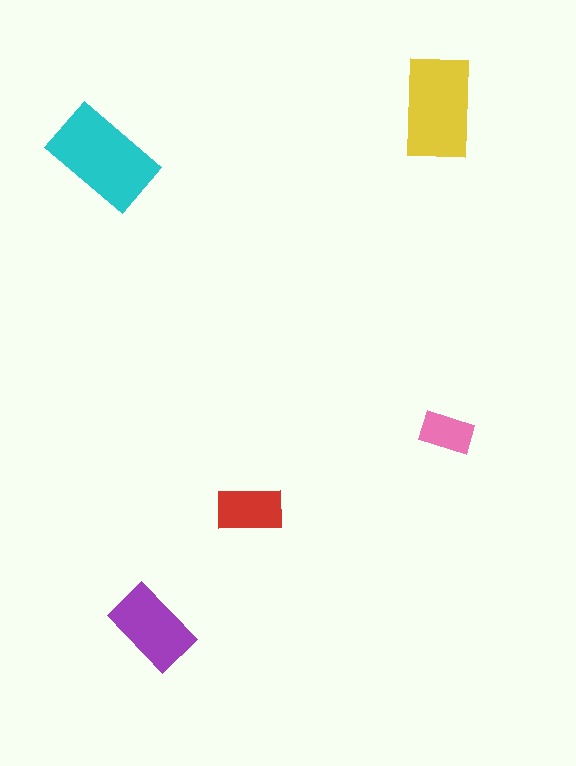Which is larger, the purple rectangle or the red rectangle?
The purple one.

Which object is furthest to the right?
The pink rectangle is rightmost.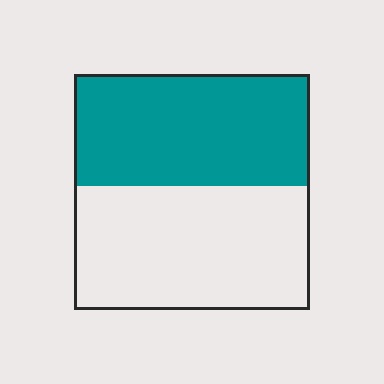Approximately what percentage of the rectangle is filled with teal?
Approximately 45%.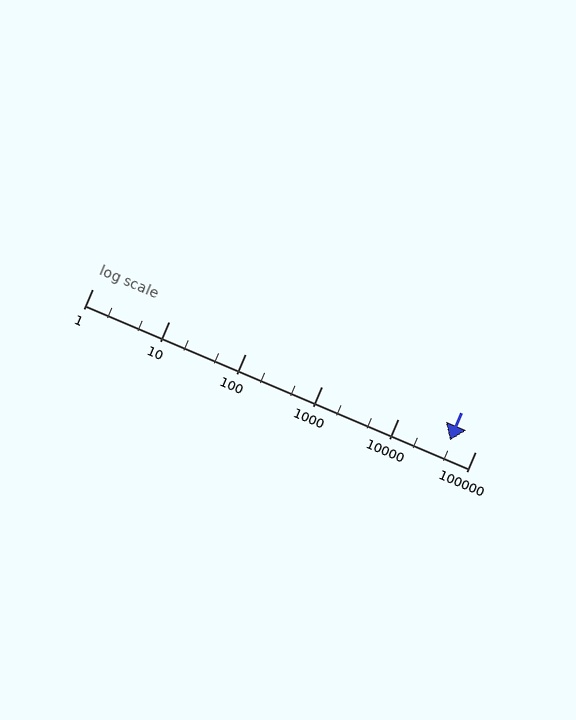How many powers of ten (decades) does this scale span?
The scale spans 5 decades, from 1 to 100000.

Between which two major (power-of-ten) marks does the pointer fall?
The pointer is between 10000 and 100000.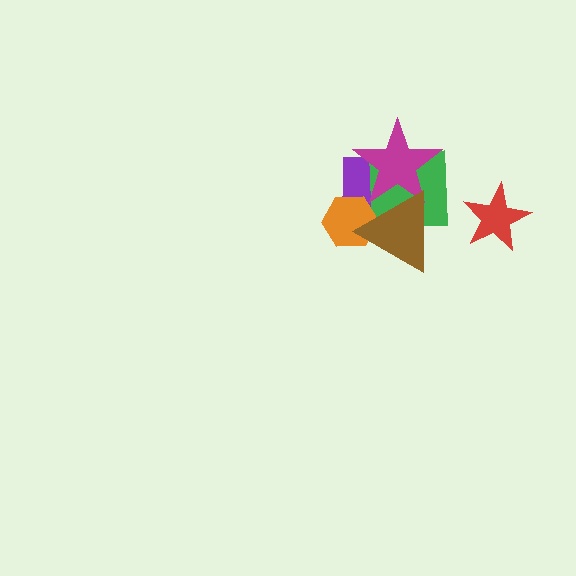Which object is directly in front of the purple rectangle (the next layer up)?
The green square is directly in front of the purple rectangle.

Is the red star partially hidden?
No, no other shape covers it.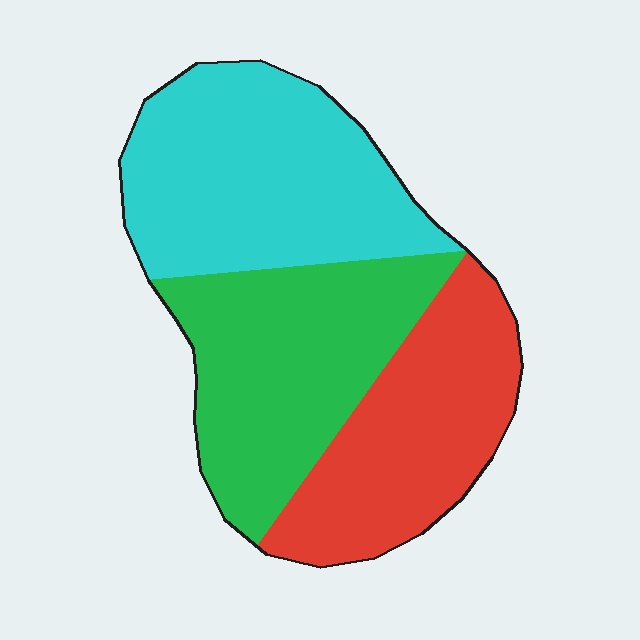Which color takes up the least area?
Red, at roughly 30%.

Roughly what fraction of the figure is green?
Green covers around 35% of the figure.